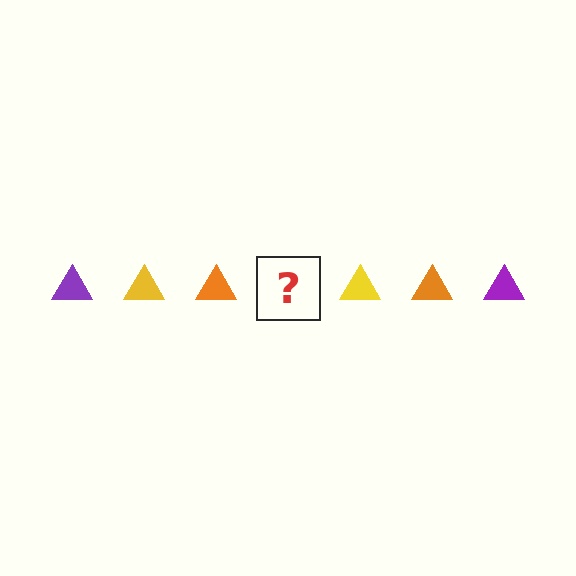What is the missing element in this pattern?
The missing element is a purple triangle.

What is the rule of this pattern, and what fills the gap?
The rule is that the pattern cycles through purple, yellow, orange triangles. The gap should be filled with a purple triangle.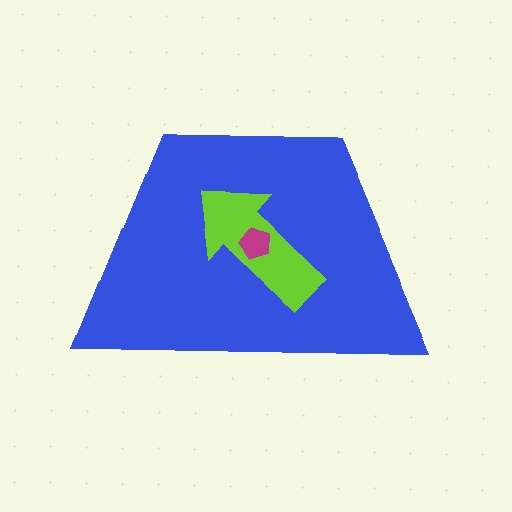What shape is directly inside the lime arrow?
The magenta pentagon.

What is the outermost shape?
The blue trapezoid.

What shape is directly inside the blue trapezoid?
The lime arrow.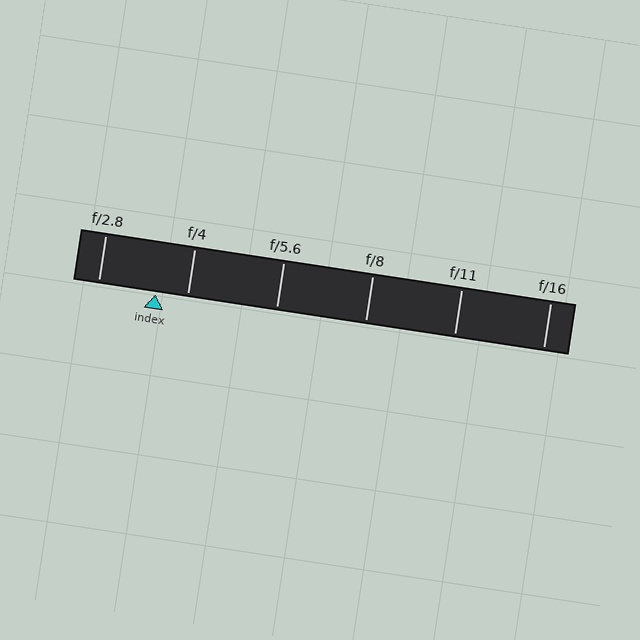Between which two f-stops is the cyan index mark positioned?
The index mark is between f/2.8 and f/4.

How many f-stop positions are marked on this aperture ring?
There are 6 f-stop positions marked.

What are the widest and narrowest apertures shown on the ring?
The widest aperture shown is f/2.8 and the narrowest is f/16.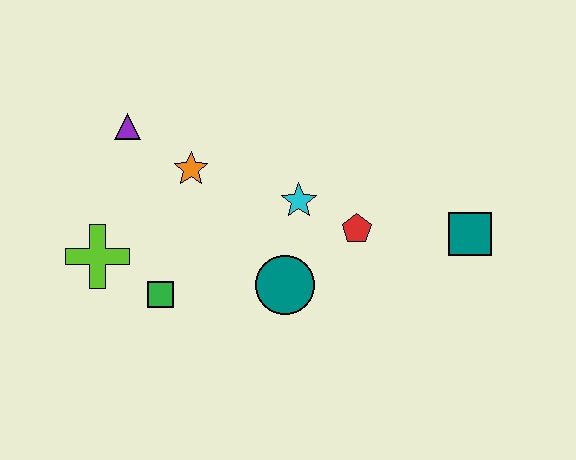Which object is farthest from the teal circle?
The purple triangle is farthest from the teal circle.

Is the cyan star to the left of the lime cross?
No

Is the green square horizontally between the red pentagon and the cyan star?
No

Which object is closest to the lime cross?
The green square is closest to the lime cross.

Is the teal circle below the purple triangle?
Yes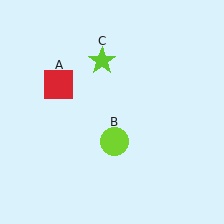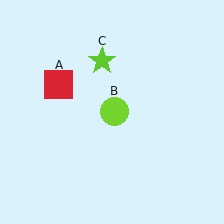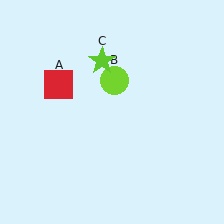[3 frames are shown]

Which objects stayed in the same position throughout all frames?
Red square (object A) and lime star (object C) remained stationary.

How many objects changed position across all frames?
1 object changed position: lime circle (object B).